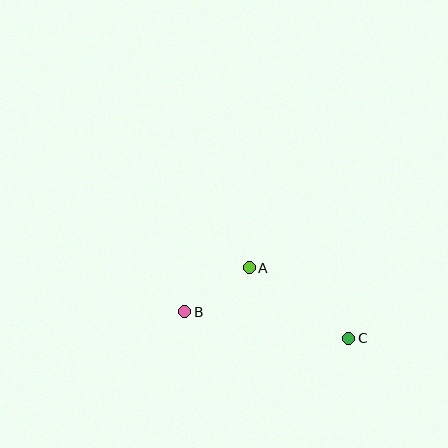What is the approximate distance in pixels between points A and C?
The distance between A and C is approximately 122 pixels.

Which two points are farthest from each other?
Points B and C are farthest from each other.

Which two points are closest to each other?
Points A and B are closest to each other.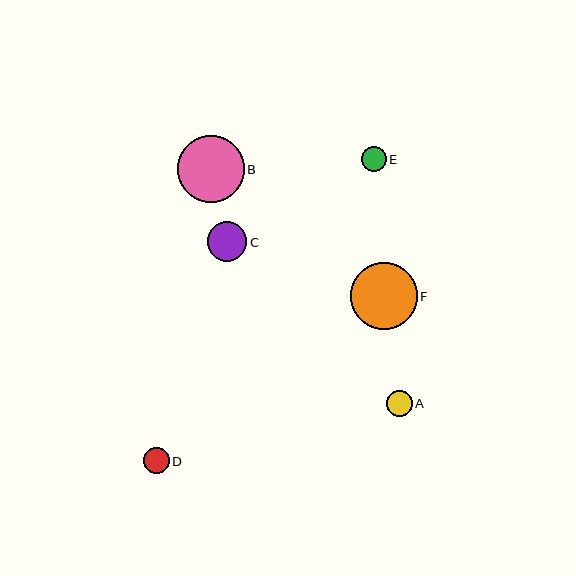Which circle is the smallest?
Circle E is the smallest with a size of approximately 25 pixels.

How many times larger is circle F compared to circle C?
Circle F is approximately 1.7 times the size of circle C.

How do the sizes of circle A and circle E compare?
Circle A and circle E are approximately the same size.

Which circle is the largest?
Circle B is the largest with a size of approximately 67 pixels.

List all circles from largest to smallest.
From largest to smallest: B, F, C, A, D, E.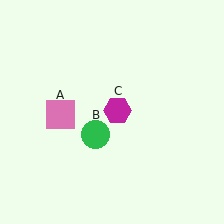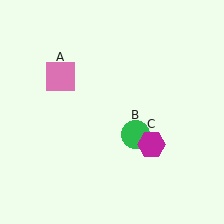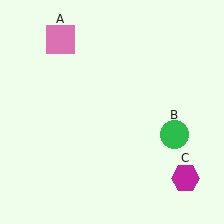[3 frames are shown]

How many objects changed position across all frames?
3 objects changed position: pink square (object A), green circle (object B), magenta hexagon (object C).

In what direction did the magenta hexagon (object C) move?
The magenta hexagon (object C) moved down and to the right.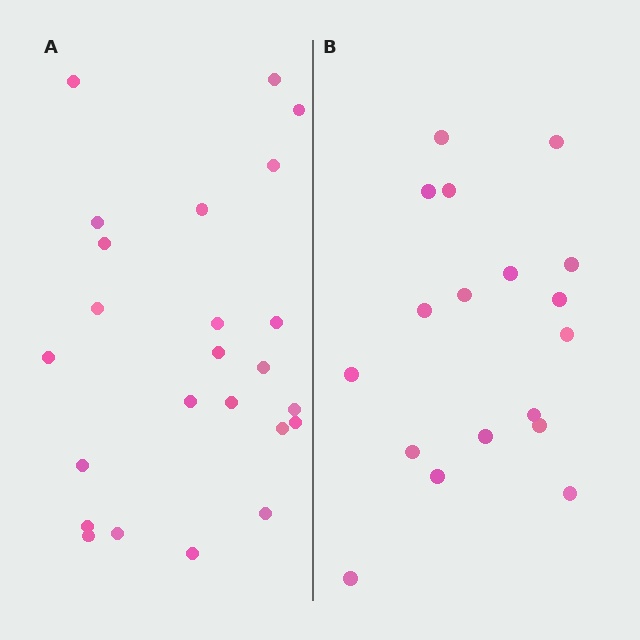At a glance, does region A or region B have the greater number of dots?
Region A (the left region) has more dots.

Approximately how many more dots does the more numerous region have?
Region A has about 6 more dots than region B.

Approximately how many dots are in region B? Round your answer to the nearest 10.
About 20 dots. (The exact count is 18, which rounds to 20.)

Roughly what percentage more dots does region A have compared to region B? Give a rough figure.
About 35% more.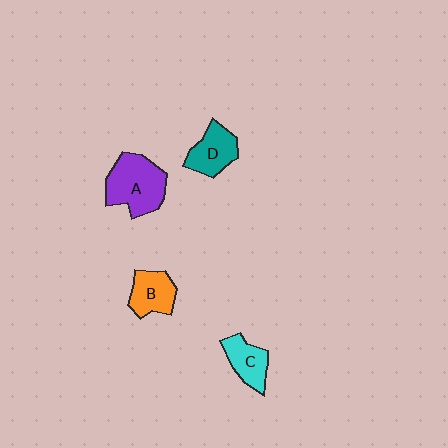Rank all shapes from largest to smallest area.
From largest to smallest: A (purple), D (teal), B (orange), C (cyan).